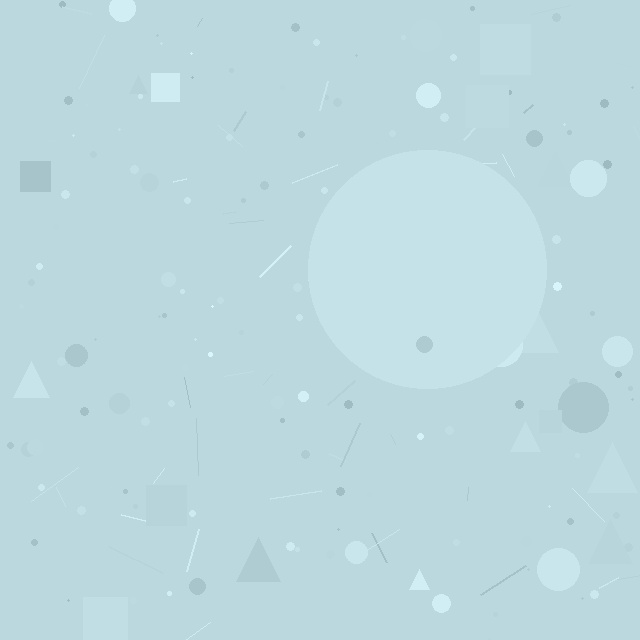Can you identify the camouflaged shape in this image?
The camouflaged shape is a circle.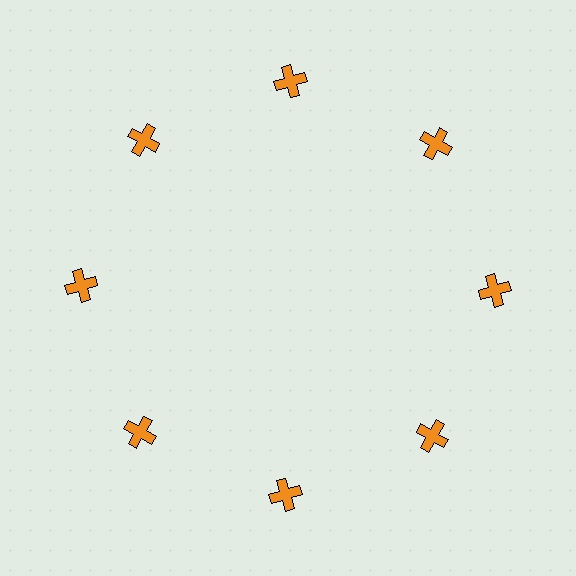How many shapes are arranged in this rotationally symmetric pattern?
There are 8 shapes, arranged in 8 groups of 1.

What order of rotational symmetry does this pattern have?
This pattern has 8-fold rotational symmetry.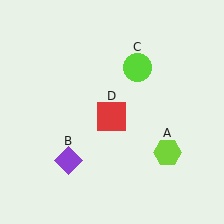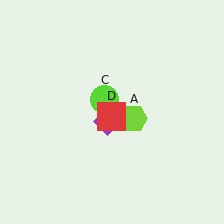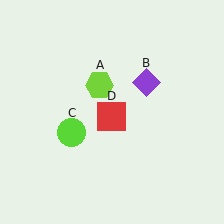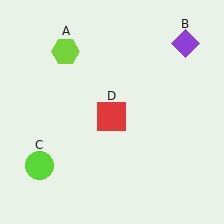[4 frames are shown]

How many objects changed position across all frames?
3 objects changed position: lime hexagon (object A), purple diamond (object B), lime circle (object C).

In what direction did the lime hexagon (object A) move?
The lime hexagon (object A) moved up and to the left.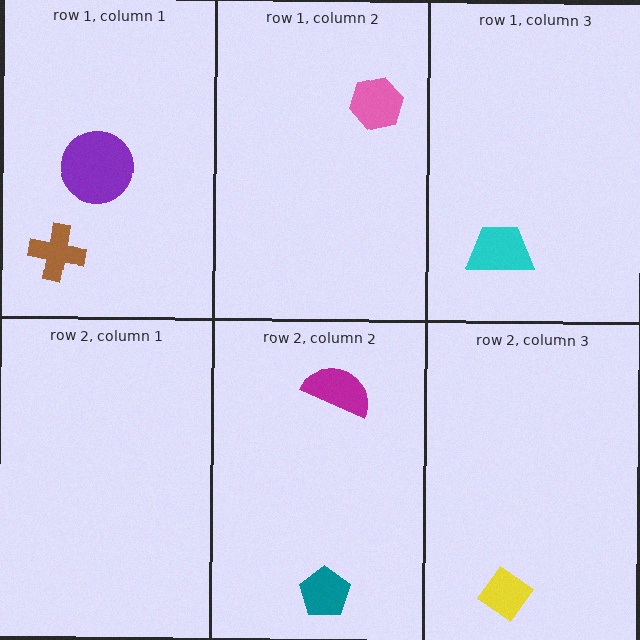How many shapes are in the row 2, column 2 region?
2.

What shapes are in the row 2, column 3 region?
The yellow diamond.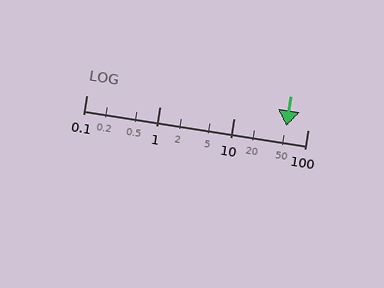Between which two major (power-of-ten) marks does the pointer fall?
The pointer is between 10 and 100.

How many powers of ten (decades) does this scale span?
The scale spans 3 decades, from 0.1 to 100.